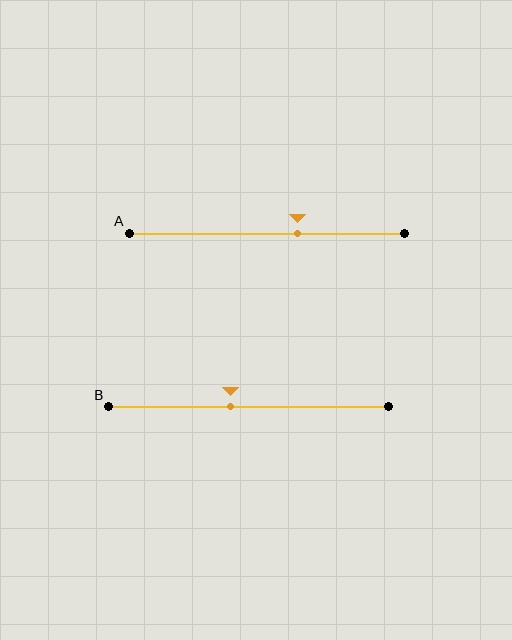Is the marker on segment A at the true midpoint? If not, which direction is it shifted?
No, the marker on segment A is shifted to the right by about 11% of the segment length.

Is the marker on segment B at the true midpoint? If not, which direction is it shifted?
No, the marker on segment B is shifted to the left by about 6% of the segment length.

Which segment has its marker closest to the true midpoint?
Segment B has its marker closest to the true midpoint.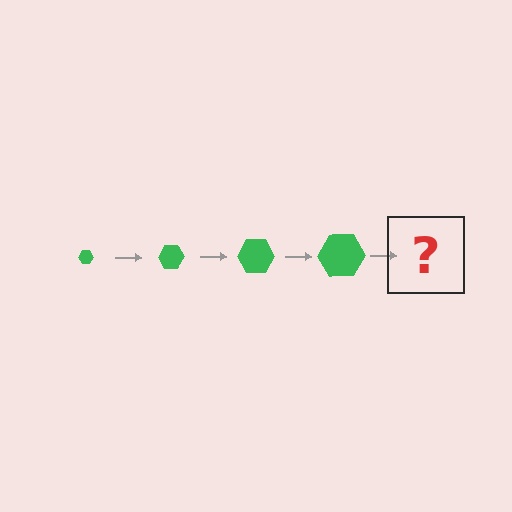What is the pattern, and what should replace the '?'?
The pattern is that the hexagon gets progressively larger each step. The '?' should be a green hexagon, larger than the previous one.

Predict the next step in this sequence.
The next step is a green hexagon, larger than the previous one.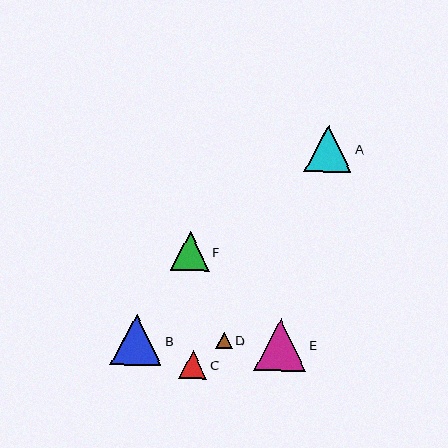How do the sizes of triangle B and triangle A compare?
Triangle B and triangle A are approximately the same size.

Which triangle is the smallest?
Triangle D is the smallest with a size of approximately 16 pixels.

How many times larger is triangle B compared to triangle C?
Triangle B is approximately 1.8 times the size of triangle C.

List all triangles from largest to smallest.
From largest to smallest: E, B, A, F, C, D.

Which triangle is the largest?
Triangle E is the largest with a size of approximately 52 pixels.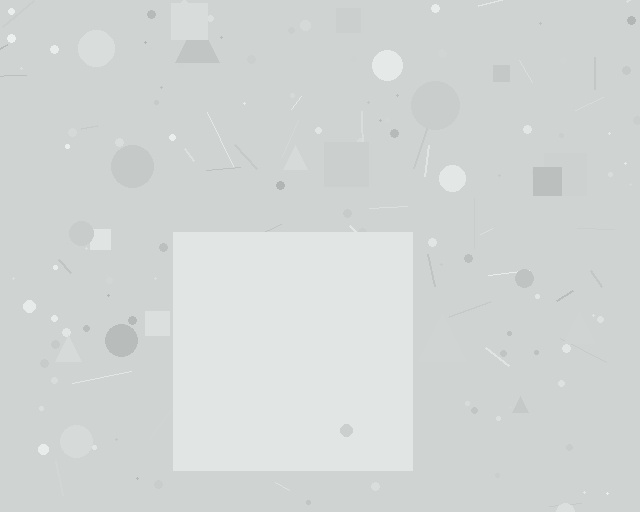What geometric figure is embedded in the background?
A square is embedded in the background.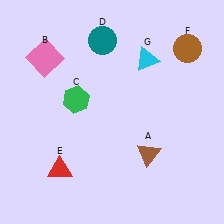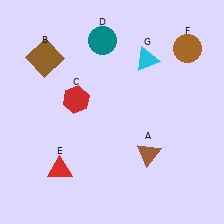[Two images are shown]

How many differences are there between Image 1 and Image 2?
There are 2 differences between the two images.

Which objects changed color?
B changed from pink to brown. C changed from green to red.